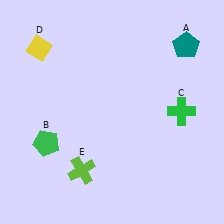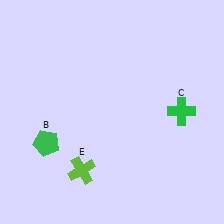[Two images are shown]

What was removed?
The yellow diamond (D), the teal pentagon (A) were removed in Image 2.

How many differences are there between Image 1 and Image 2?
There are 2 differences between the two images.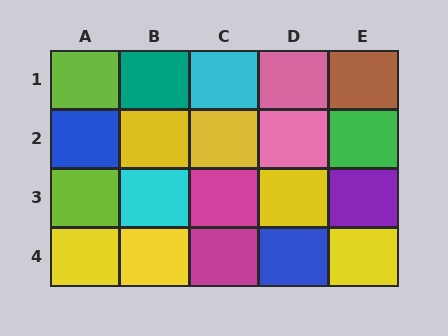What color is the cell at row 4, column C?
Magenta.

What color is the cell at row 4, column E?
Yellow.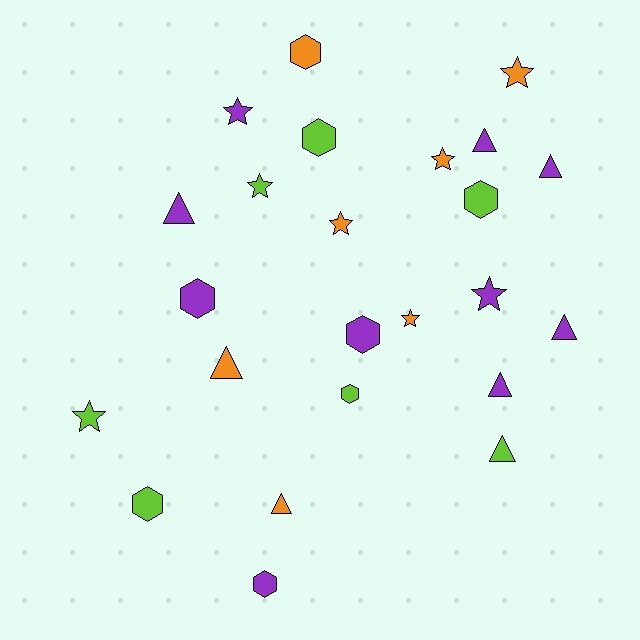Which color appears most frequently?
Purple, with 10 objects.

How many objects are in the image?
There are 24 objects.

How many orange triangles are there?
There are 2 orange triangles.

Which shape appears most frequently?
Hexagon, with 8 objects.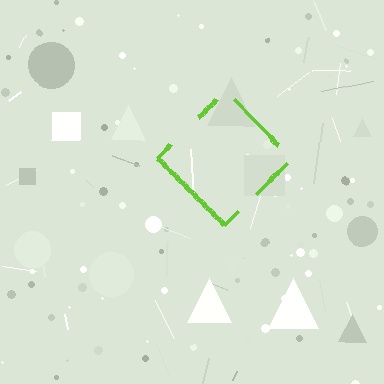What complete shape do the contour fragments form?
The contour fragments form a diamond.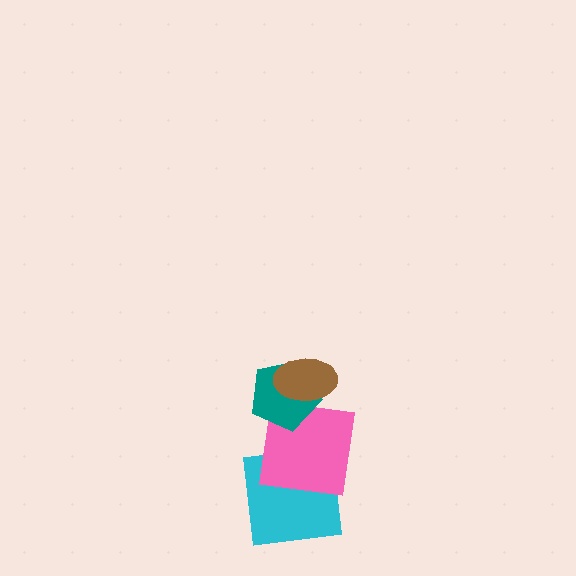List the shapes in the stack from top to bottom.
From top to bottom: the brown ellipse, the teal pentagon, the pink square, the cyan square.